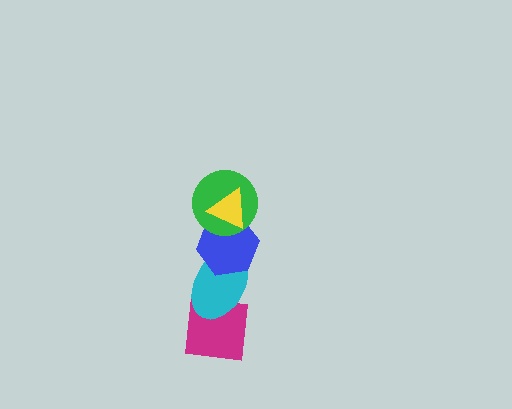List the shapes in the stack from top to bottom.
From top to bottom: the yellow triangle, the green circle, the blue hexagon, the cyan ellipse, the magenta square.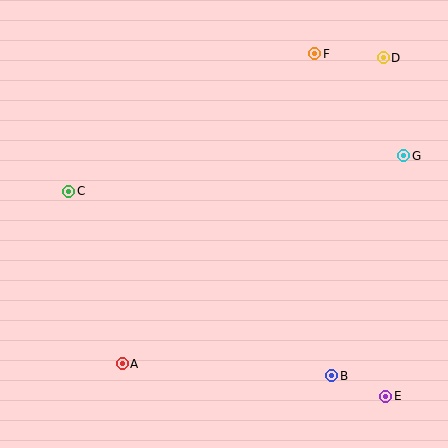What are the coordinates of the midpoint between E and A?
The midpoint between E and A is at (254, 380).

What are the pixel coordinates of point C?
Point C is at (69, 191).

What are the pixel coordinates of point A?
Point A is at (122, 364).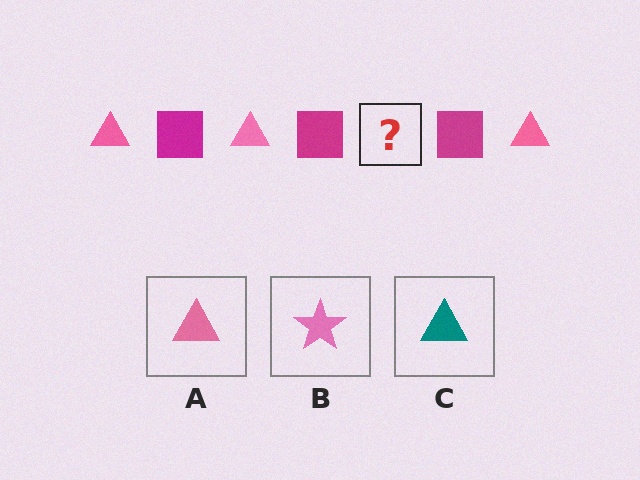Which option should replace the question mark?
Option A.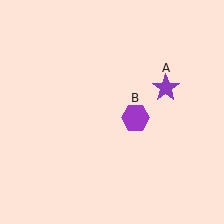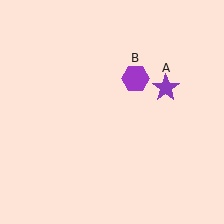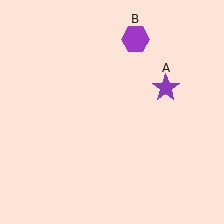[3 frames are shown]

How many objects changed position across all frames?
1 object changed position: purple hexagon (object B).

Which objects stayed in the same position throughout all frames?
Purple star (object A) remained stationary.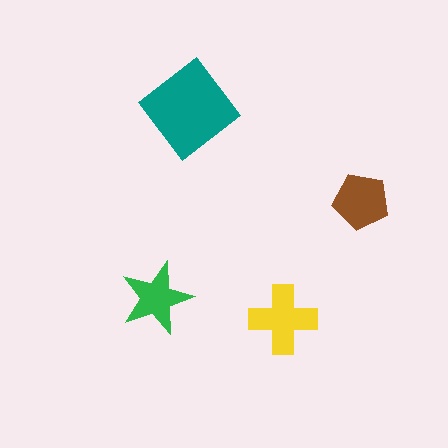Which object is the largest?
The teal diamond.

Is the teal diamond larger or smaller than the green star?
Larger.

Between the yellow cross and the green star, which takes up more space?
The yellow cross.